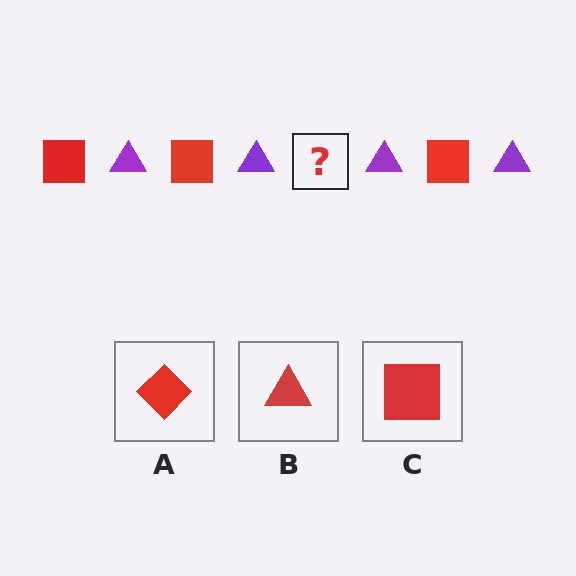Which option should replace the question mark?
Option C.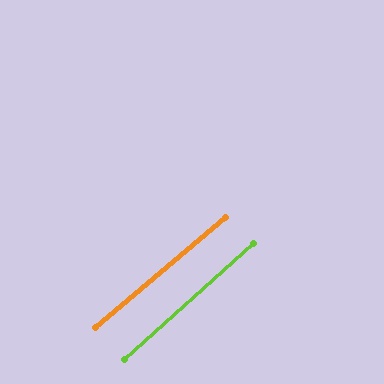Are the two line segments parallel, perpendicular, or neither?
Parallel — their directions differ by only 1.7°.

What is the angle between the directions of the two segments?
Approximately 2 degrees.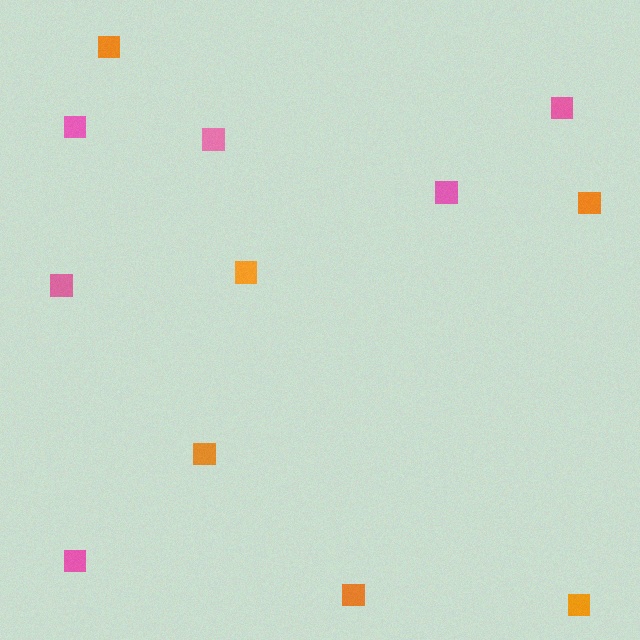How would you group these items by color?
There are 2 groups: one group of pink squares (6) and one group of orange squares (6).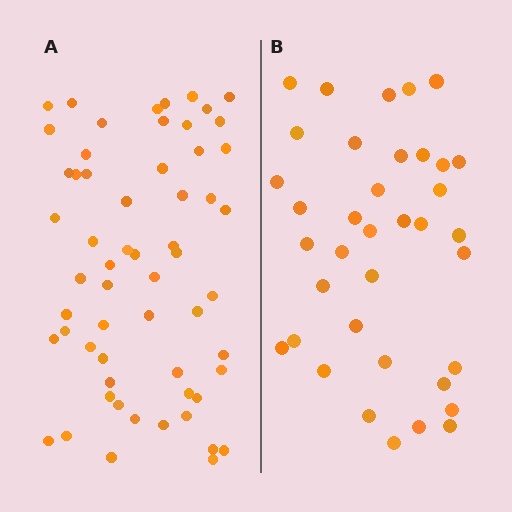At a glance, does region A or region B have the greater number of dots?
Region A (the left region) has more dots.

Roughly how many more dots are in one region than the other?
Region A has approximately 20 more dots than region B.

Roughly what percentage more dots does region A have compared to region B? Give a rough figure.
About 60% more.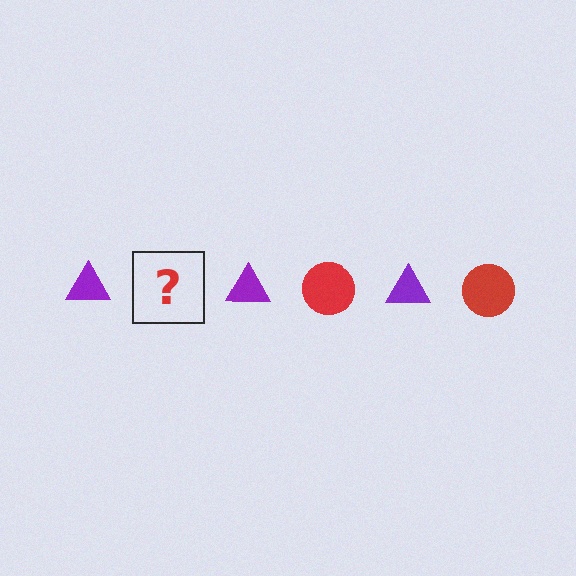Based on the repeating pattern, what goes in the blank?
The blank should be a red circle.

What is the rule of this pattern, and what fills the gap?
The rule is that the pattern alternates between purple triangle and red circle. The gap should be filled with a red circle.